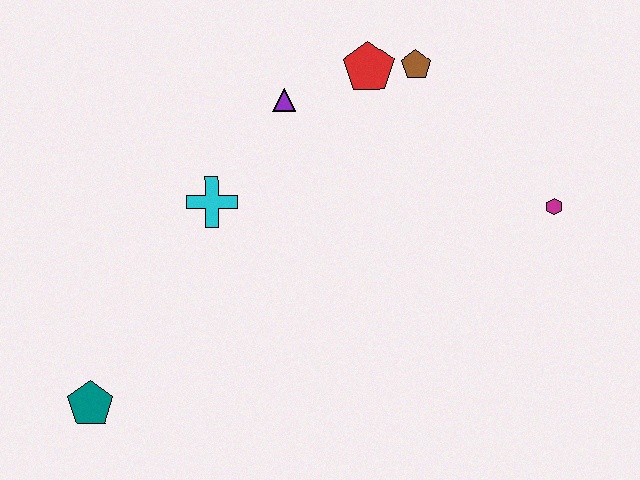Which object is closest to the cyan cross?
The purple triangle is closest to the cyan cross.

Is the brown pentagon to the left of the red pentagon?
No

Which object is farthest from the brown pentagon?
The teal pentagon is farthest from the brown pentagon.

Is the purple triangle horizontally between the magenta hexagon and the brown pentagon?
No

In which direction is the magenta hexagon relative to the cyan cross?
The magenta hexagon is to the right of the cyan cross.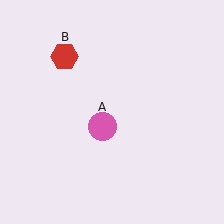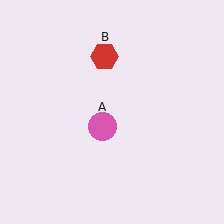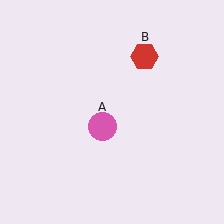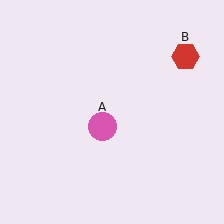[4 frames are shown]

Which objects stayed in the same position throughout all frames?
Pink circle (object A) remained stationary.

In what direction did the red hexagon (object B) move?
The red hexagon (object B) moved right.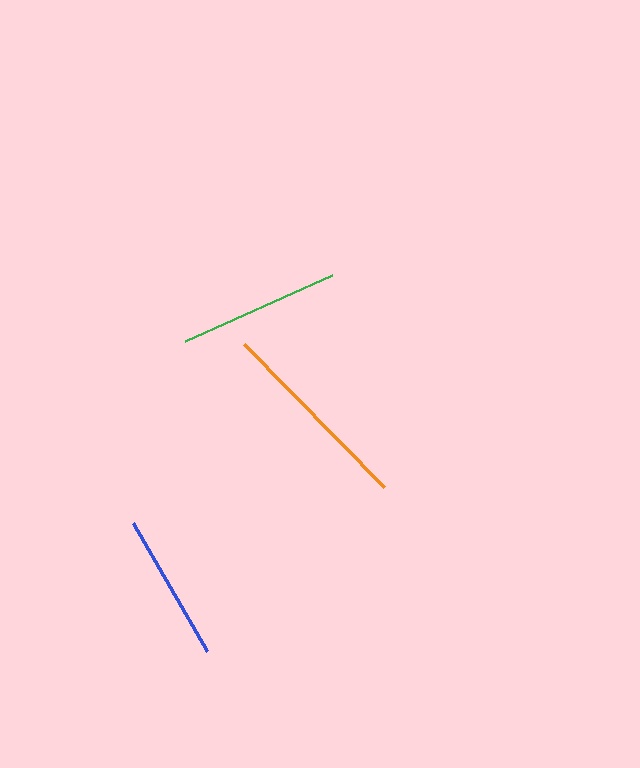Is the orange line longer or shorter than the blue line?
The orange line is longer than the blue line.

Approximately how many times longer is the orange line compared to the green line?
The orange line is approximately 1.2 times the length of the green line.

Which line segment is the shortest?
The blue line is the shortest at approximately 148 pixels.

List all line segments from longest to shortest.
From longest to shortest: orange, green, blue.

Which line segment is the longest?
The orange line is the longest at approximately 200 pixels.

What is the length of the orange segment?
The orange segment is approximately 200 pixels long.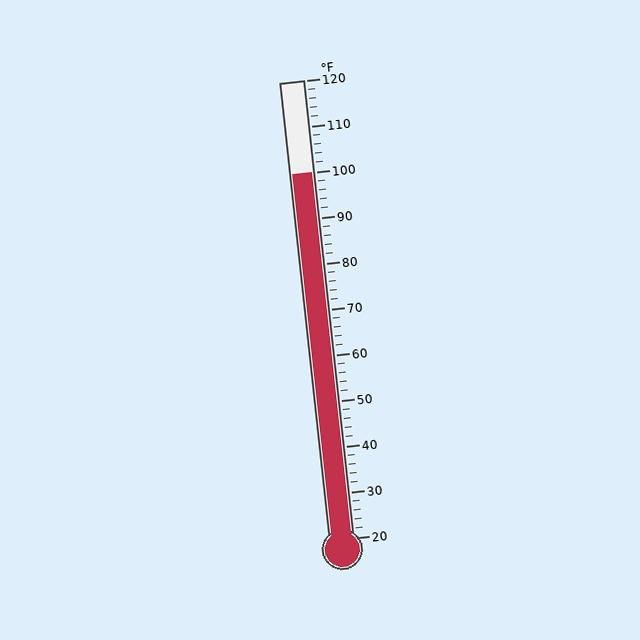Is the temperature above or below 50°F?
The temperature is above 50°F.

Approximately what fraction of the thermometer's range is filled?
The thermometer is filled to approximately 80% of its range.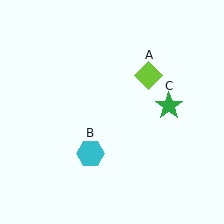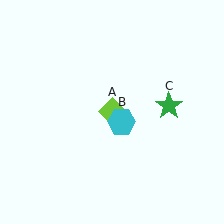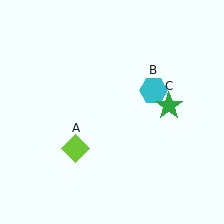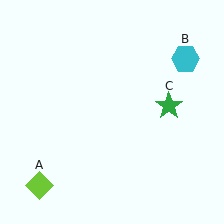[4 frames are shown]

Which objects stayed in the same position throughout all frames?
Green star (object C) remained stationary.